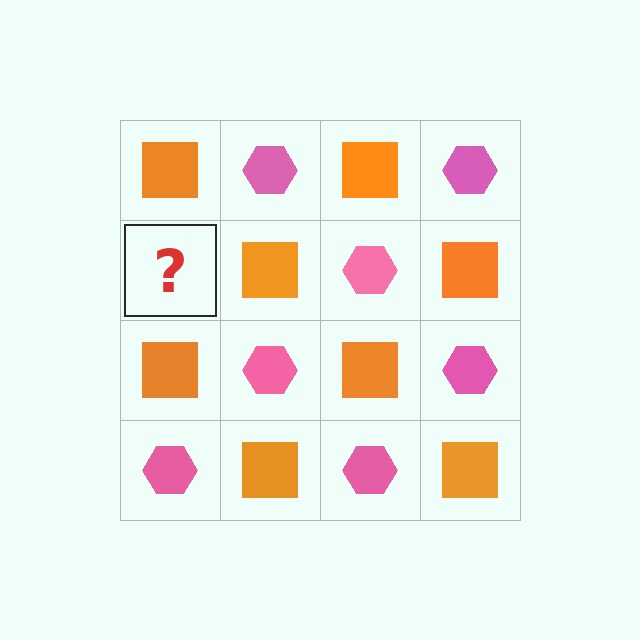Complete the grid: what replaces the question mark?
The question mark should be replaced with a pink hexagon.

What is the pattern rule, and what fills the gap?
The rule is that it alternates orange square and pink hexagon in a checkerboard pattern. The gap should be filled with a pink hexagon.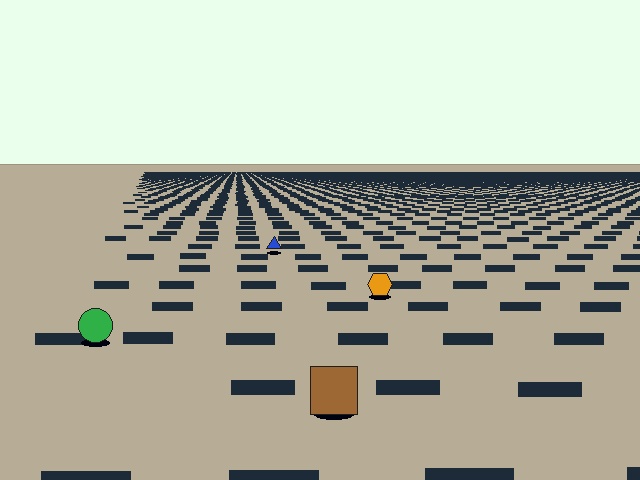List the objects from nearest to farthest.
From nearest to farthest: the brown square, the green circle, the orange hexagon, the blue triangle.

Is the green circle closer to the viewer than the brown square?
No. The brown square is closer — you can tell from the texture gradient: the ground texture is coarser near it.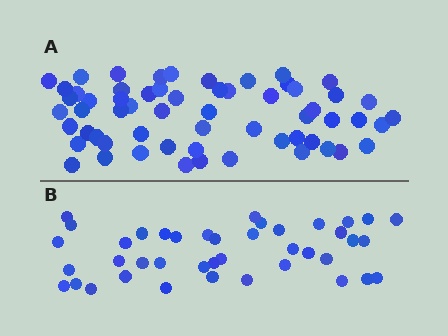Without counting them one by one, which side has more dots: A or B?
Region A (the top region) has more dots.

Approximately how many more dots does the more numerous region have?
Region A has approximately 20 more dots than region B.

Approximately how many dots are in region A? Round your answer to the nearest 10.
About 60 dots.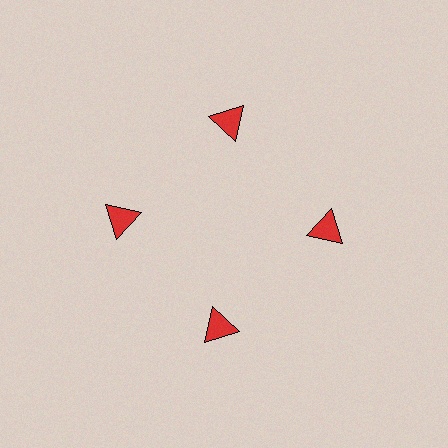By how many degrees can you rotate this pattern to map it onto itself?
The pattern maps onto itself every 90 degrees of rotation.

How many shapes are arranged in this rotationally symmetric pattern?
There are 4 shapes, arranged in 4 groups of 1.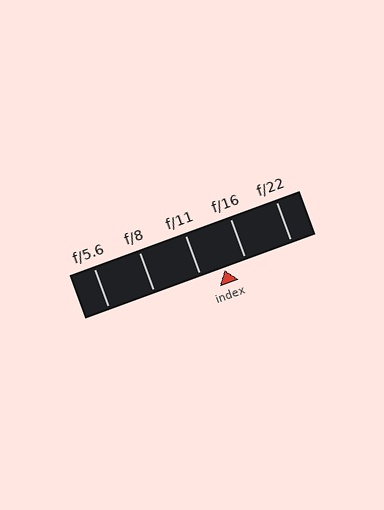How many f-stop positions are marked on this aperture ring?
There are 5 f-stop positions marked.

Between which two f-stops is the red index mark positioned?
The index mark is between f/11 and f/16.